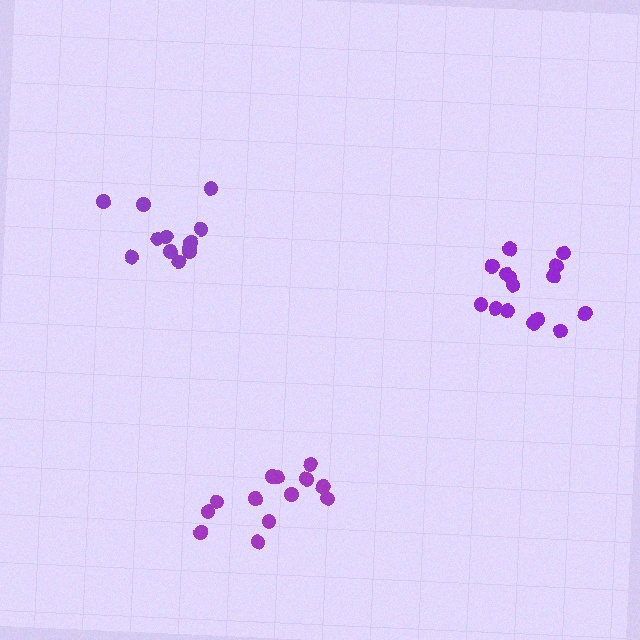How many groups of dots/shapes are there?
There are 3 groups.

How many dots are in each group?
Group 1: 15 dots, Group 2: 13 dots, Group 3: 12 dots (40 total).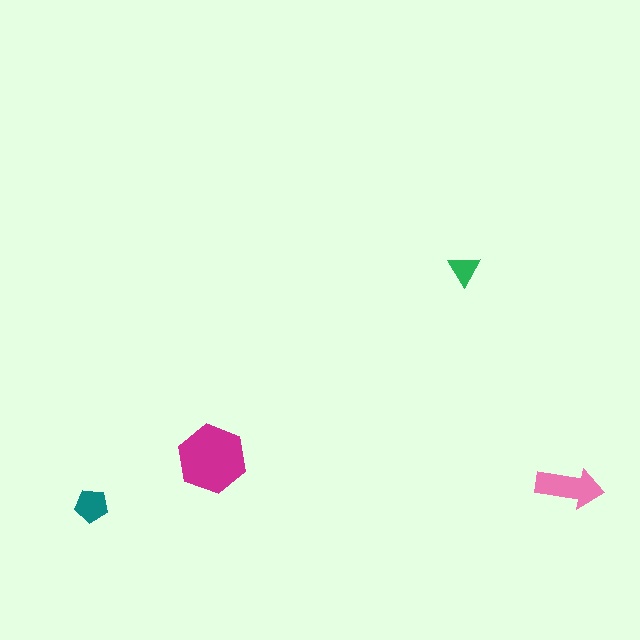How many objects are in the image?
There are 4 objects in the image.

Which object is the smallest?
The green triangle.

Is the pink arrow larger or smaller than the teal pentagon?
Larger.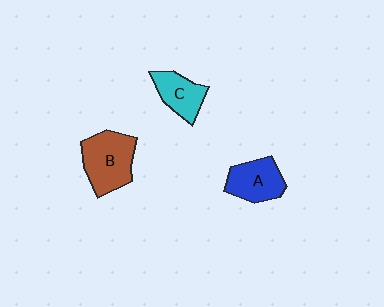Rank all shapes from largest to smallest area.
From largest to smallest: B (brown), A (blue), C (cyan).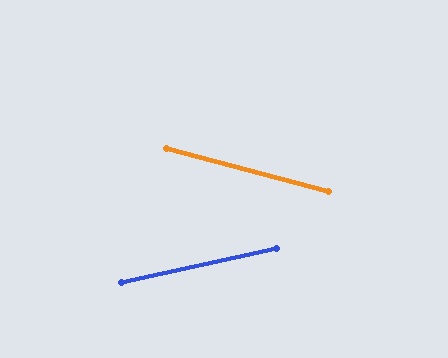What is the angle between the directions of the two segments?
Approximately 27 degrees.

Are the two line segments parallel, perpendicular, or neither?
Neither parallel nor perpendicular — they differ by about 27°.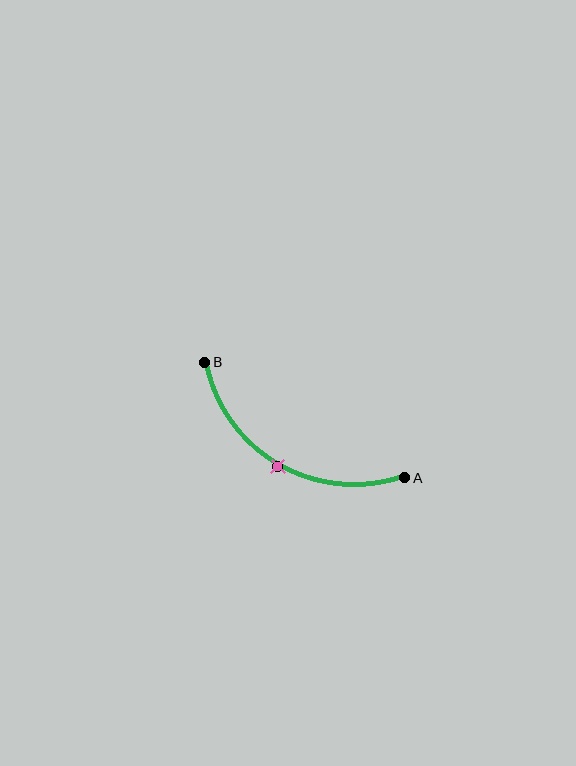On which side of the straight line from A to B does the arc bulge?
The arc bulges below the straight line connecting A and B.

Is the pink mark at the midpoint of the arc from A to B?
Yes. The pink mark lies on the arc at equal arc-length from both A and B — it is the arc midpoint.